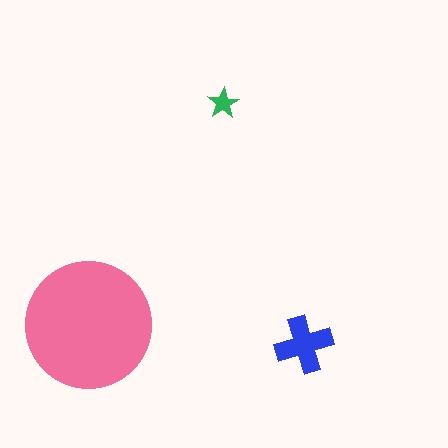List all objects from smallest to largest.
The green star, the blue cross, the pink circle.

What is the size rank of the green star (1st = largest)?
3rd.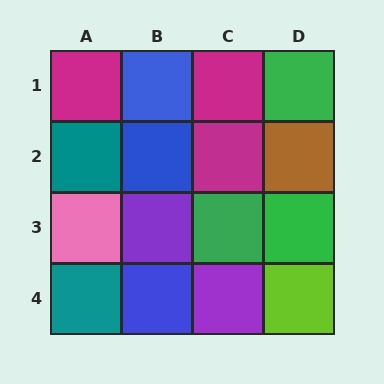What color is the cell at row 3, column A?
Pink.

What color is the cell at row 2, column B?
Blue.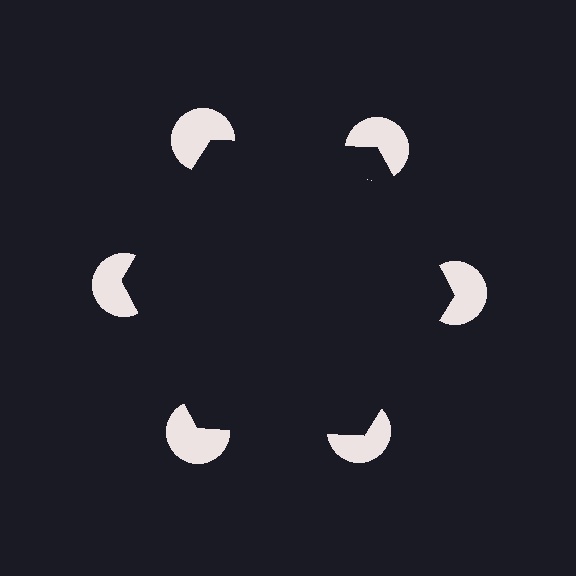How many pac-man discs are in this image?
There are 6 — one at each vertex of the illusory hexagon.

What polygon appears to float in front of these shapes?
An illusory hexagon — its edges are inferred from the aligned wedge cuts in the pac-man discs, not physically drawn.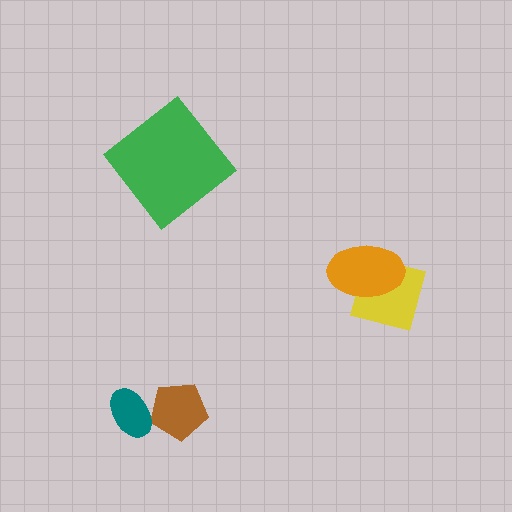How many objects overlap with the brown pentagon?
1 object overlaps with the brown pentagon.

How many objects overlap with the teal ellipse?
1 object overlaps with the teal ellipse.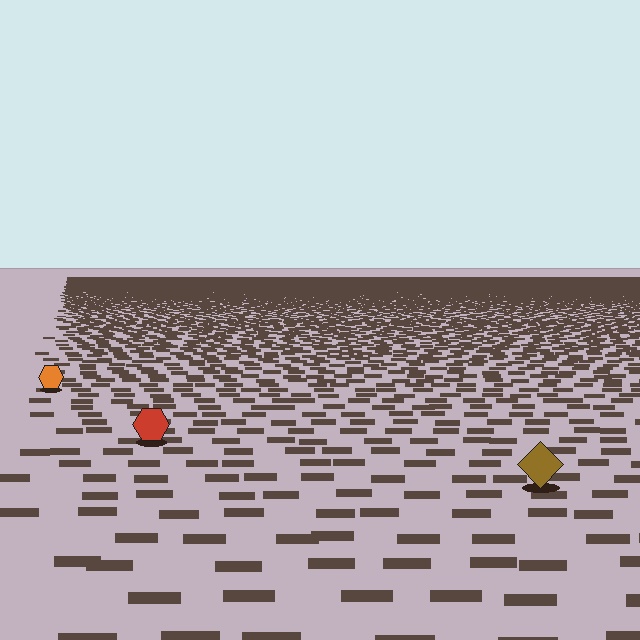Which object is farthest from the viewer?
The orange hexagon is farthest from the viewer. It appears smaller and the ground texture around it is denser.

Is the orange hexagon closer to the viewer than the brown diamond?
No. The brown diamond is closer — you can tell from the texture gradient: the ground texture is coarser near it.